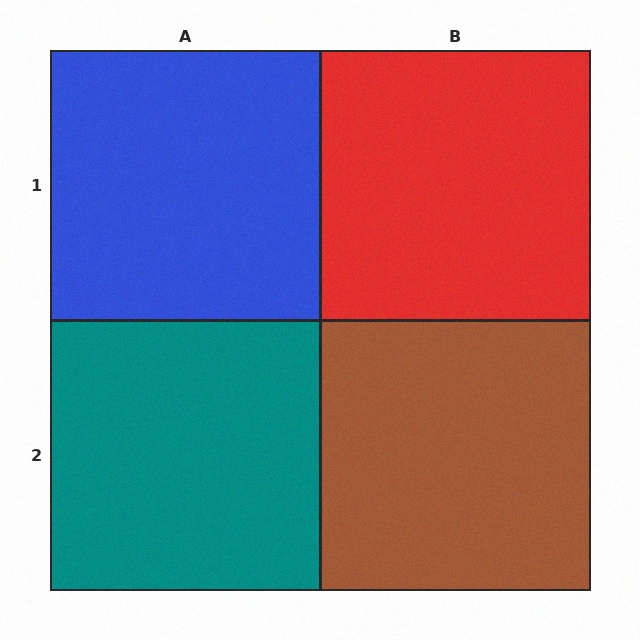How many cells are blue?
1 cell is blue.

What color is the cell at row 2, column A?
Teal.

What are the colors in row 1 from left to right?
Blue, red.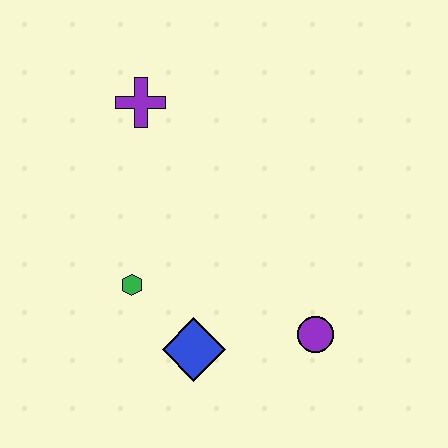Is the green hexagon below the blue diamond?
No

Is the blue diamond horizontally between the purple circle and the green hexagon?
Yes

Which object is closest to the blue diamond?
The green hexagon is closest to the blue diamond.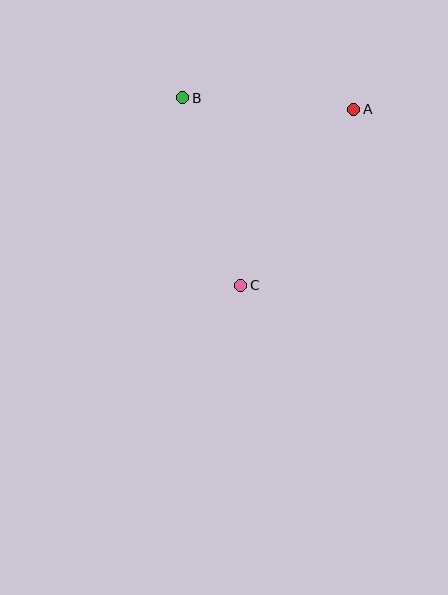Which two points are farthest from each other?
Points A and C are farthest from each other.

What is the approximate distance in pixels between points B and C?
The distance between B and C is approximately 196 pixels.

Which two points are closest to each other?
Points A and B are closest to each other.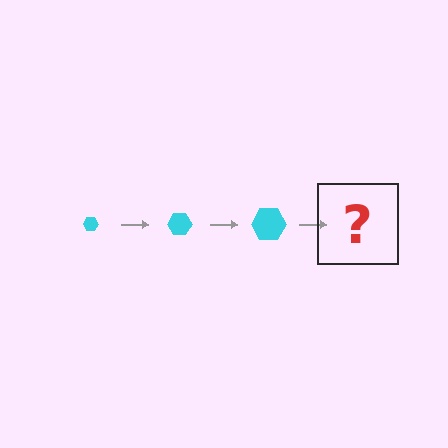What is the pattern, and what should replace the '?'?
The pattern is that the hexagon gets progressively larger each step. The '?' should be a cyan hexagon, larger than the previous one.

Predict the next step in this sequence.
The next step is a cyan hexagon, larger than the previous one.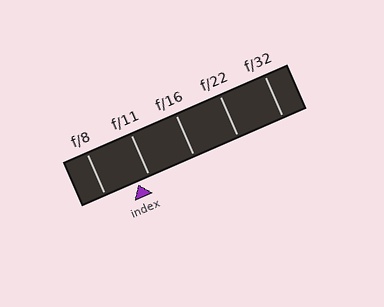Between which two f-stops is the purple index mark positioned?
The index mark is between f/8 and f/11.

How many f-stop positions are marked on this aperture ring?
There are 5 f-stop positions marked.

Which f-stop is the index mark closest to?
The index mark is closest to f/11.